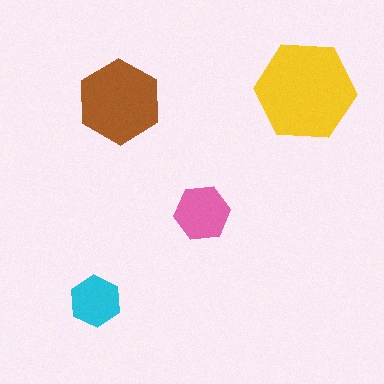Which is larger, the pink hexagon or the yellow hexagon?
The yellow one.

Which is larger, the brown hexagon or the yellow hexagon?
The yellow one.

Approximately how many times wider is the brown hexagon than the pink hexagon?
About 1.5 times wider.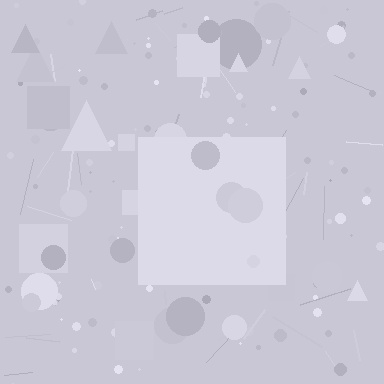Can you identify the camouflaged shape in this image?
The camouflaged shape is a square.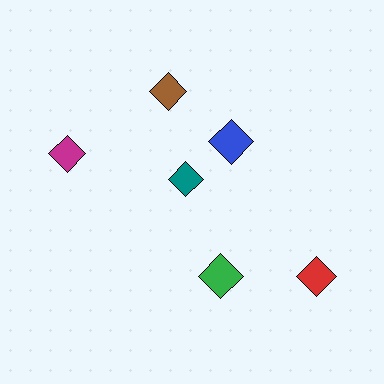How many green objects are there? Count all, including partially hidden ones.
There is 1 green object.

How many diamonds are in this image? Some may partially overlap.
There are 6 diamonds.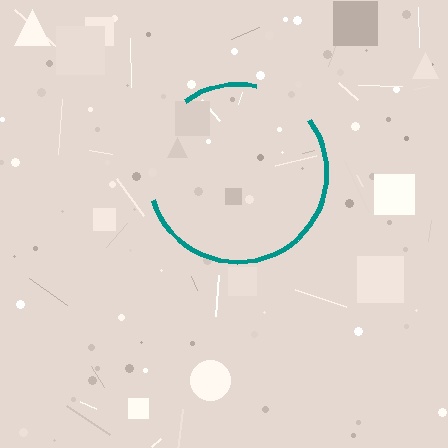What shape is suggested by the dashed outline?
The dashed outline suggests a circle.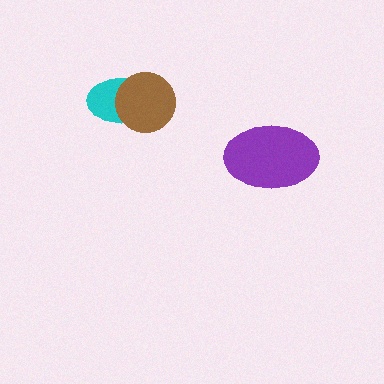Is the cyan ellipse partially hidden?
Yes, it is partially covered by another shape.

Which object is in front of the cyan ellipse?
The brown circle is in front of the cyan ellipse.